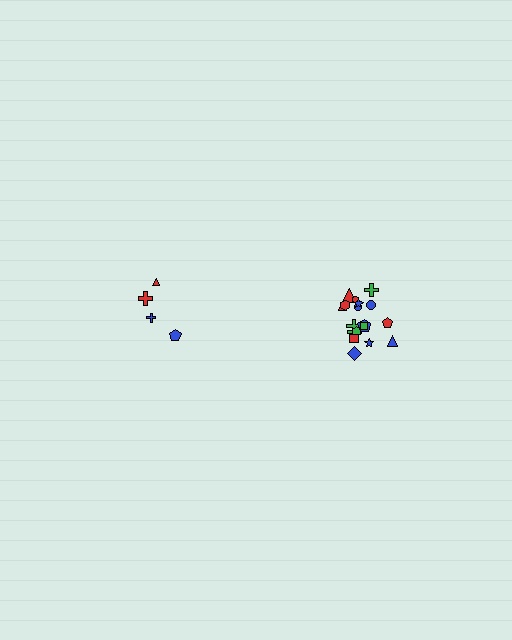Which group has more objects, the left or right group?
The right group.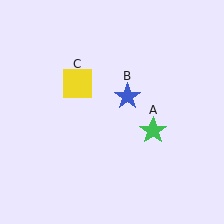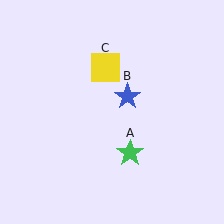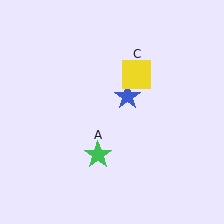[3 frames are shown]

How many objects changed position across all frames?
2 objects changed position: green star (object A), yellow square (object C).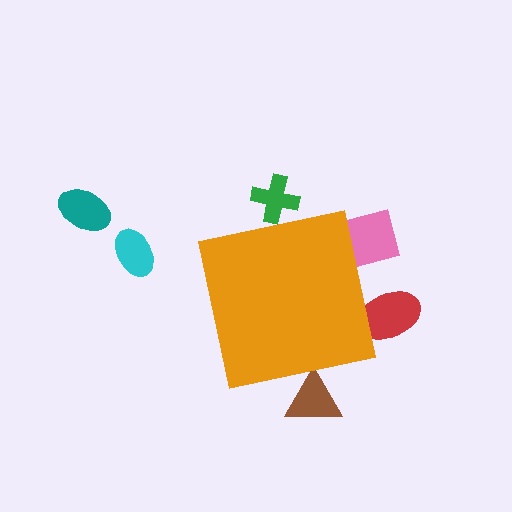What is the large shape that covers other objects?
An orange square.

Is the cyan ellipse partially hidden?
No, the cyan ellipse is fully visible.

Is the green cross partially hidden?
Yes, the green cross is partially hidden behind the orange square.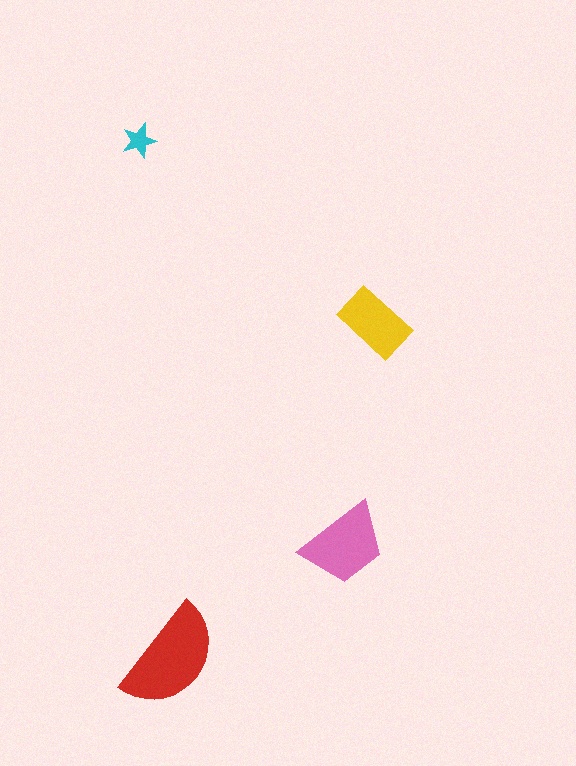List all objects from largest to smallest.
The red semicircle, the pink trapezoid, the yellow rectangle, the cyan star.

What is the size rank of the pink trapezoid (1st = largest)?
2nd.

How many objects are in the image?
There are 4 objects in the image.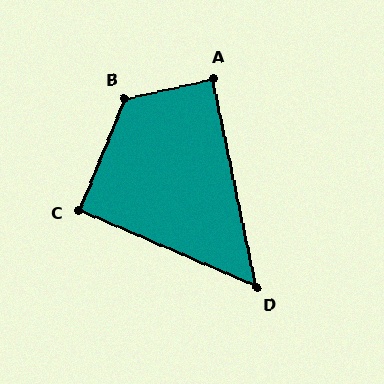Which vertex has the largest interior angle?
B, at approximately 125 degrees.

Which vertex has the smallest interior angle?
D, at approximately 55 degrees.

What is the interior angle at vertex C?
Approximately 91 degrees (approximately right).